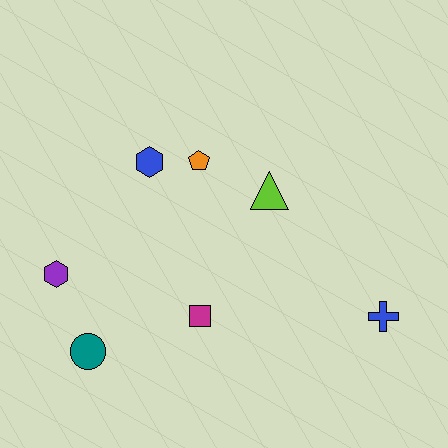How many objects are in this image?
There are 7 objects.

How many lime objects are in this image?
There is 1 lime object.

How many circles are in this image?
There is 1 circle.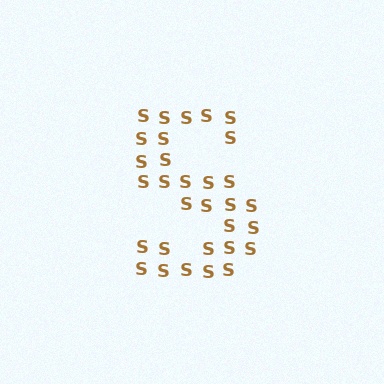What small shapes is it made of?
It is made of small letter S's.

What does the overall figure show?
The overall figure shows the letter S.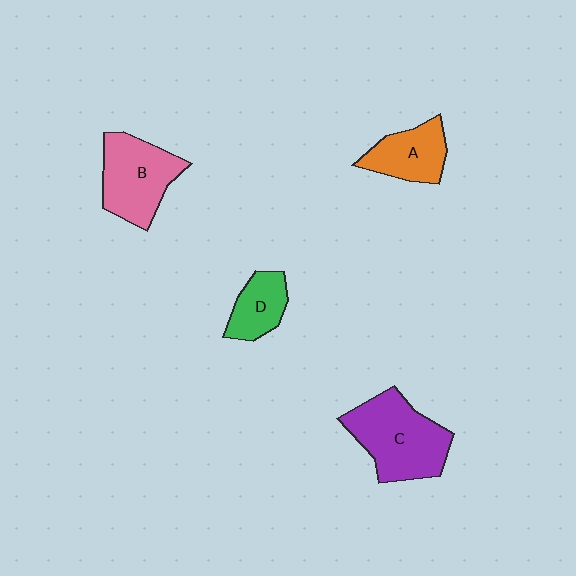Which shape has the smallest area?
Shape D (green).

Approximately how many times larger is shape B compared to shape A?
Approximately 1.4 times.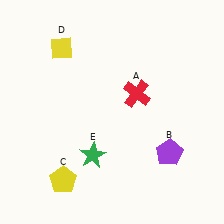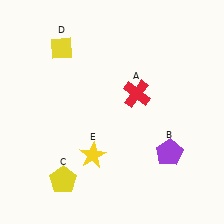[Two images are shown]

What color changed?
The star (E) changed from green in Image 1 to yellow in Image 2.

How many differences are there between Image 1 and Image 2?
There is 1 difference between the two images.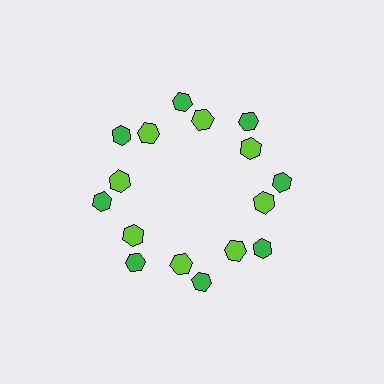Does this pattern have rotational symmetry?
Yes, this pattern has 8-fold rotational symmetry. It looks the same after rotating 45 degrees around the center.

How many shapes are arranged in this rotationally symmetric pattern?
There are 16 shapes, arranged in 8 groups of 2.